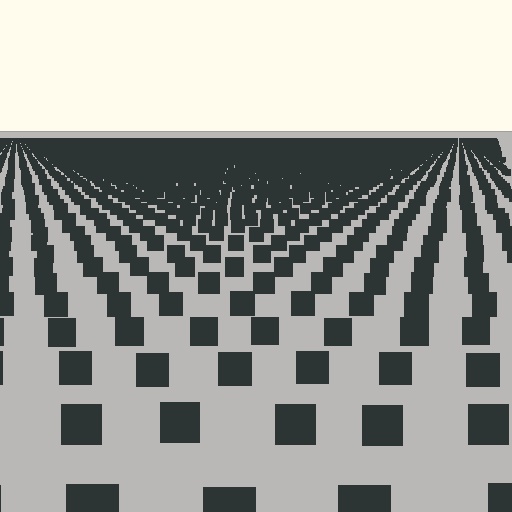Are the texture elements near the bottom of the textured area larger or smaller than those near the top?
Larger. Near the bottom, elements are closer to the viewer and appear at a bigger on-screen size.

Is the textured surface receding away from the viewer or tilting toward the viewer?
The surface is receding away from the viewer. Texture elements get smaller and denser toward the top.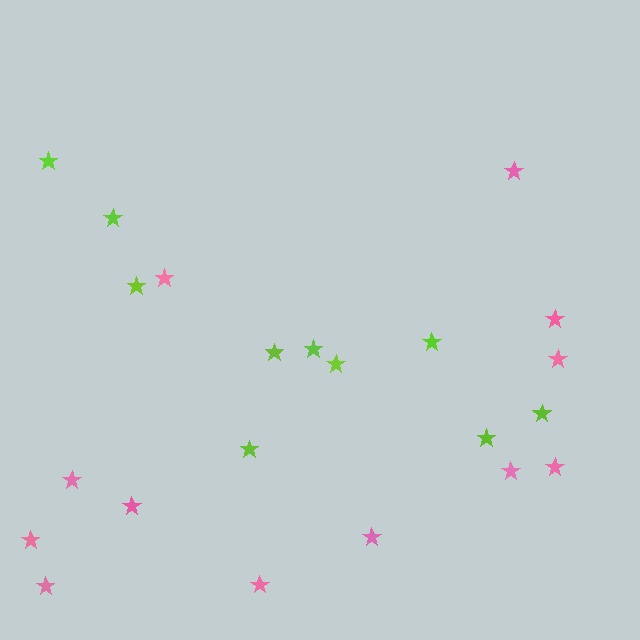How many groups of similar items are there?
There are 2 groups: one group of pink stars (12) and one group of lime stars (10).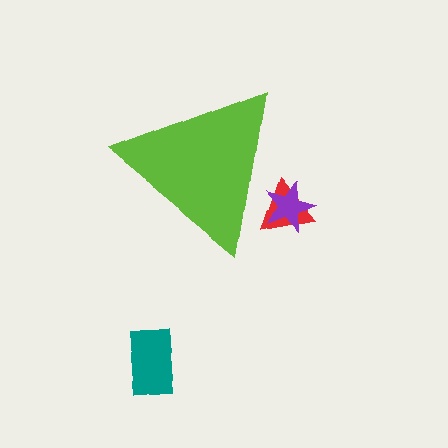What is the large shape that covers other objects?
A lime triangle.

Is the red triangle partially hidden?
Yes, the red triangle is partially hidden behind the lime triangle.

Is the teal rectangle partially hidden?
No, the teal rectangle is fully visible.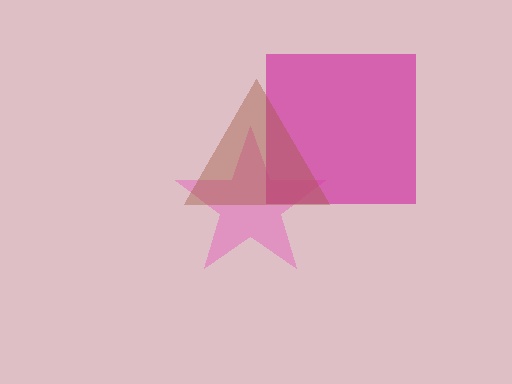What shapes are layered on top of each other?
The layered shapes are: a pink star, a magenta square, a brown triangle.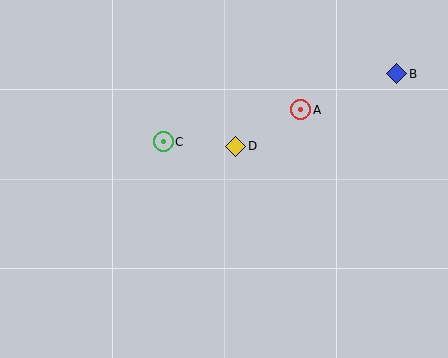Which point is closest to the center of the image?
Point D at (236, 146) is closest to the center.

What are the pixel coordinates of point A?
Point A is at (301, 110).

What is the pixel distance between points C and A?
The distance between C and A is 141 pixels.